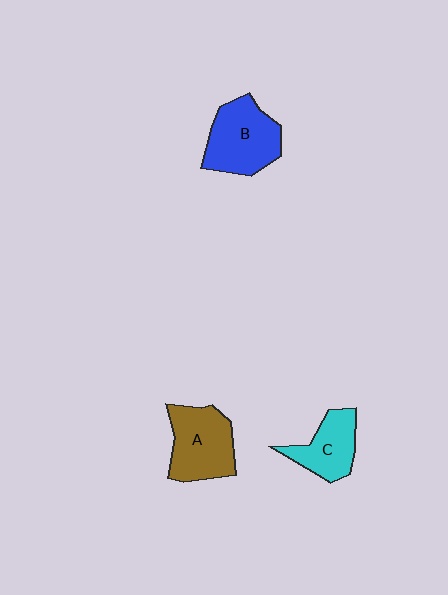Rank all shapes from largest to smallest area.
From largest to smallest: B (blue), A (brown), C (cyan).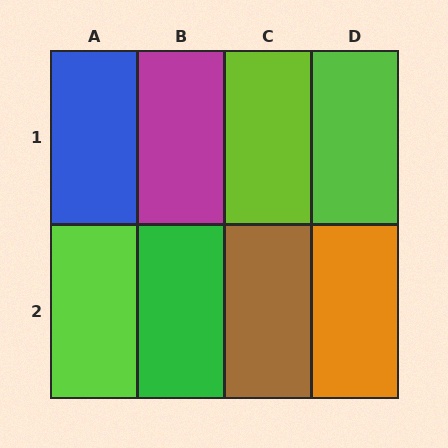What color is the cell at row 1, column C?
Lime.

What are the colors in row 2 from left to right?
Lime, green, brown, orange.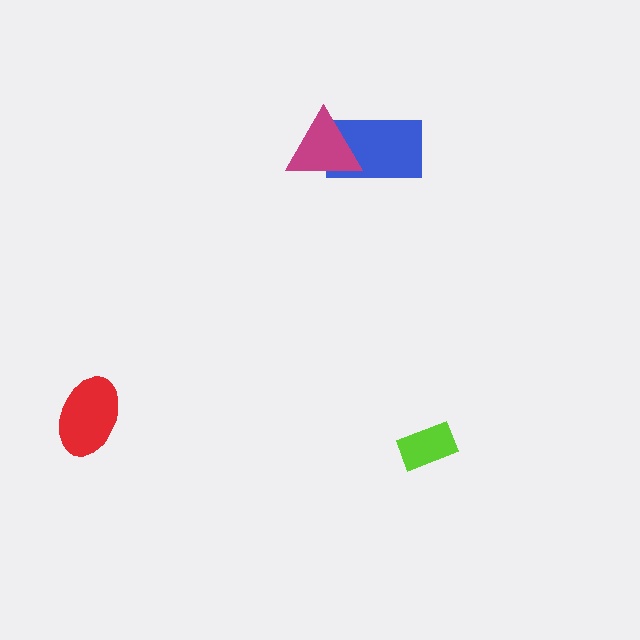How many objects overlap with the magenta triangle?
1 object overlaps with the magenta triangle.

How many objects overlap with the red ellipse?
0 objects overlap with the red ellipse.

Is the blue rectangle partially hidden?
Yes, it is partially covered by another shape.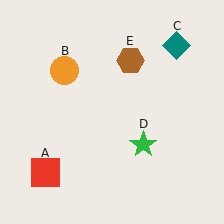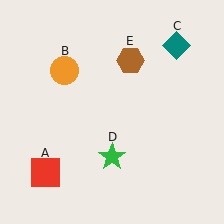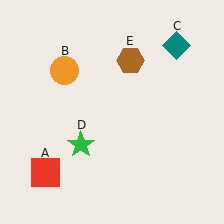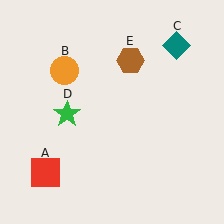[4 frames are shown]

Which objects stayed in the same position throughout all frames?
Red square (object A) and orange circle (object B) and teal diamond (object C) and brown hexagon (object E) remained stationary.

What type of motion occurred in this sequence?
The green star (object D) rotated clockwise around the center of the scene.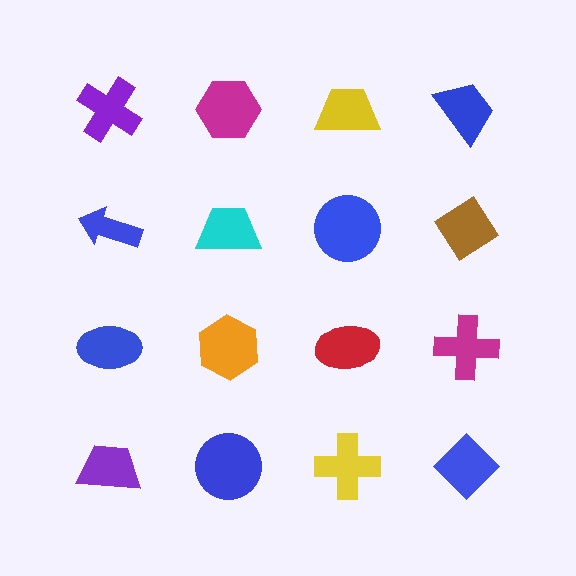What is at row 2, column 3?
A blue circle.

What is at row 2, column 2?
A cyan trapezoid.